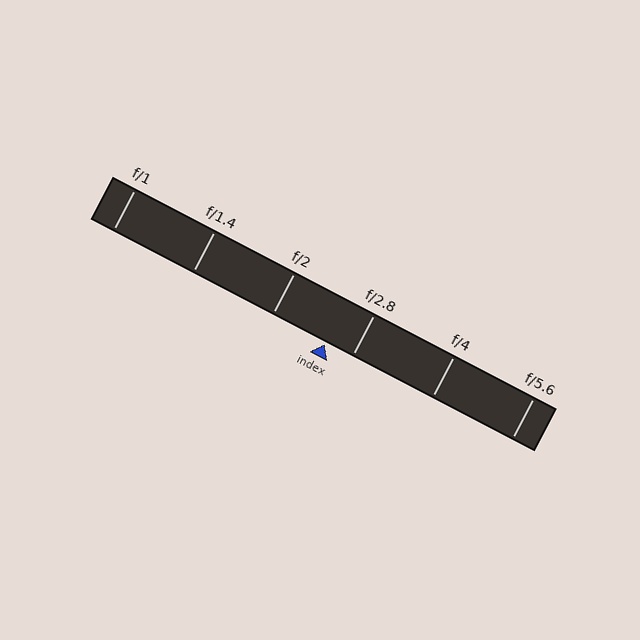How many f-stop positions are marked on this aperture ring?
There are 6 f-stop positions marked.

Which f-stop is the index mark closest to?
The index mark is closest to f/2.8.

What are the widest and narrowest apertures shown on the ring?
The widest aperture shown is f/1 and the narrowest is f/5.6.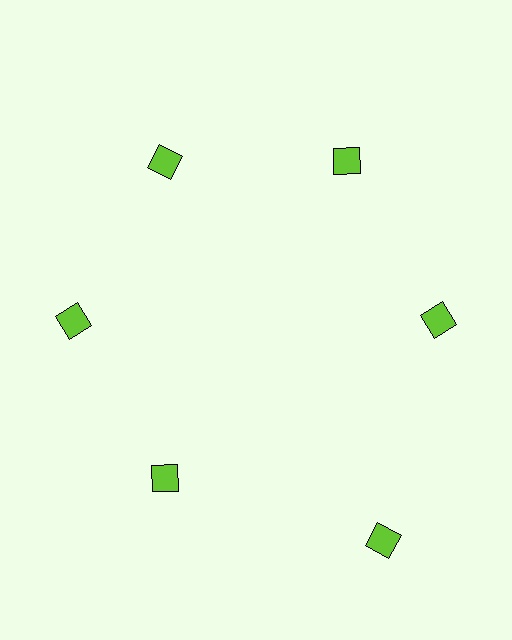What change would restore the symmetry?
The symmetry would be restored by moving it inward, back onto the ring so that all 6 squares sit at equal angles and equal distance from the center.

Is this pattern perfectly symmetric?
No. The 6 lime squares are arranged in a ring, but one element near the 5 o'clock position is pushed outward from the center, breaking the 6-fold rotational symmetry.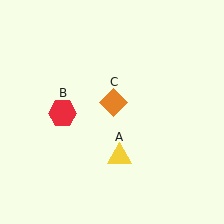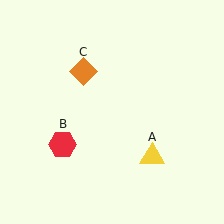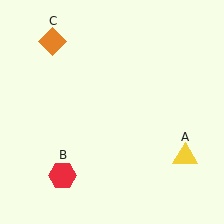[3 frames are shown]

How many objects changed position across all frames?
3 objects changed position: yellow triangle (object A), red hexagon (object B), orange diamond (object C).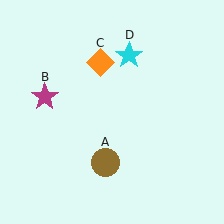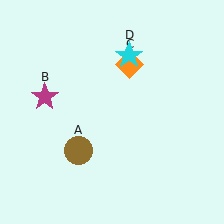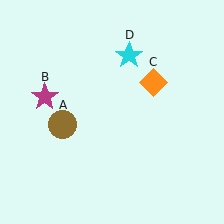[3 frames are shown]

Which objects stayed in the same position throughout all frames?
Magenta star (object B) and cyan star (object D) remained stationary.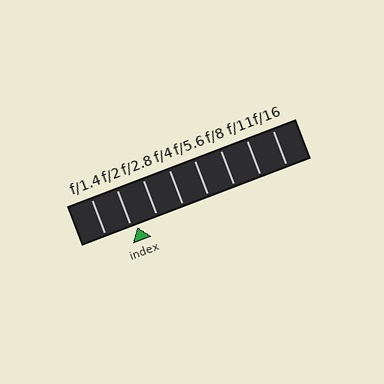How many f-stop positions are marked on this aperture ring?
There are 8 f-stop positions marked.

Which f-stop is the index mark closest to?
The index mark is closest to f/2.